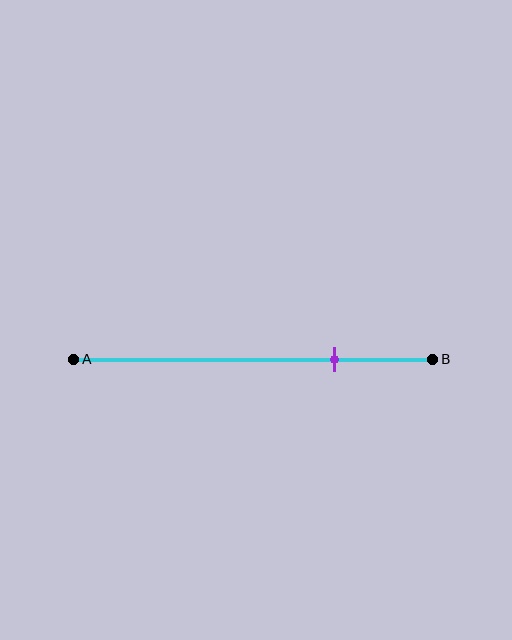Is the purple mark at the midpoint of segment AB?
No, the mark is at about 75% from A, not at the 50% midpoint.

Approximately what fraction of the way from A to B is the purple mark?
The purple mark is approximately 75% of the way from A to B.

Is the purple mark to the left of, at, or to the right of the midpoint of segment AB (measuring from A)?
The purple mark is to the right of the midpoint of segment AB.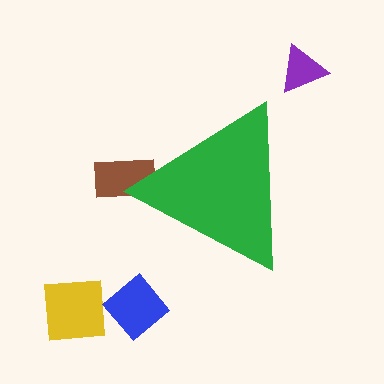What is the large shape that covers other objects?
A green triangle.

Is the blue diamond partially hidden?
No, the blue diamond is fully visible.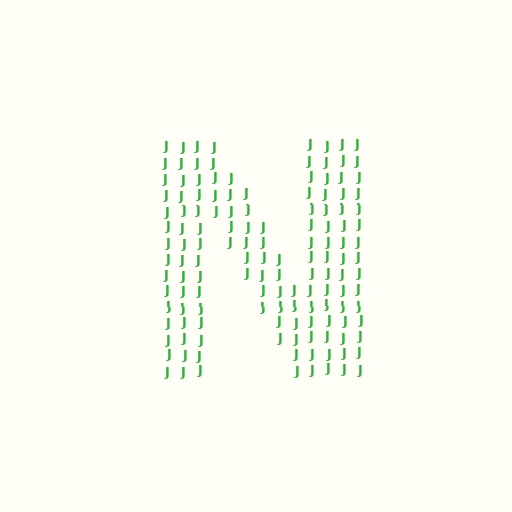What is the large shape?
The large shape is the letter N.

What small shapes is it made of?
It is made of small letter J's.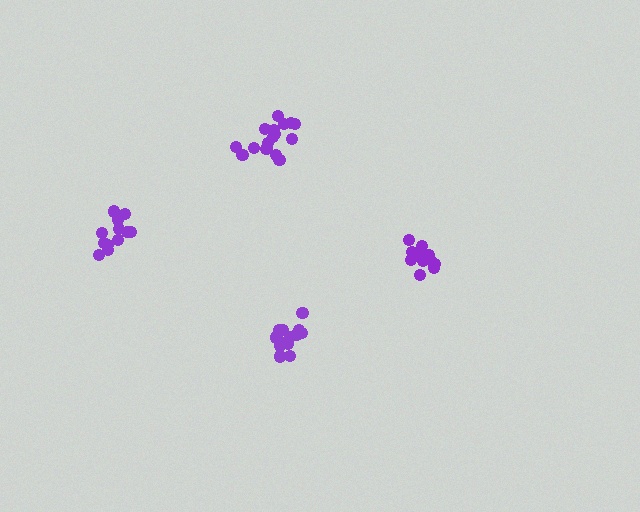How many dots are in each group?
Group 1: 17 dots, Group 2: 14 dots, Group 3: 12 dots, Group 4: 17 dots (60 total).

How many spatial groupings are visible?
There are 4 spatial groupings.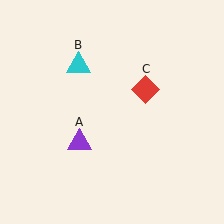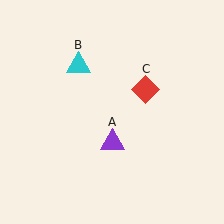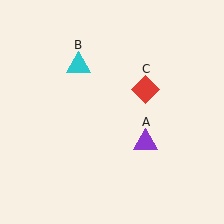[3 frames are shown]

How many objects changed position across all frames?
1 object changed position: purple triangle (object A).